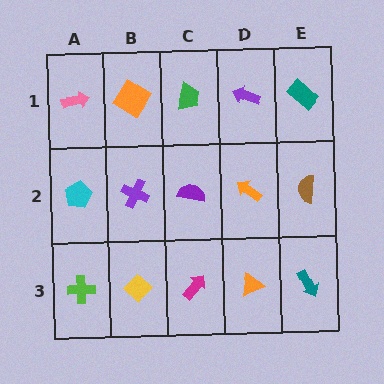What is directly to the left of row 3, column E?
An orange triangle.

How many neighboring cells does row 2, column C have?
4.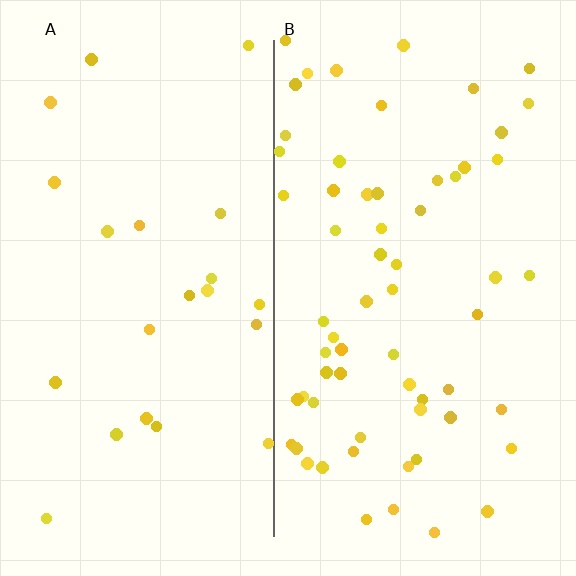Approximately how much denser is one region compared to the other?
Approximately 2.8× — region B over region A.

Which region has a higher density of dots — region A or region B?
B (the right).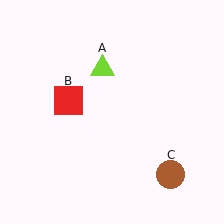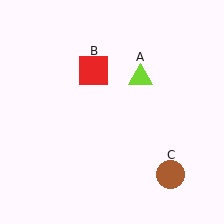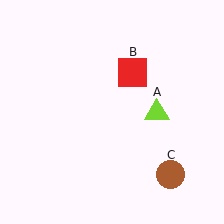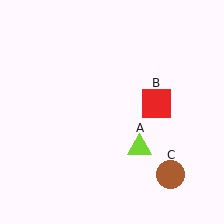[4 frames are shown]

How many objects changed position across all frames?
2 objects changed position: lime triangle (object A), red square (object B).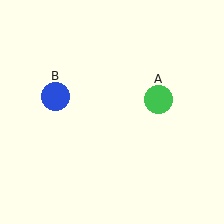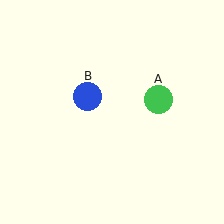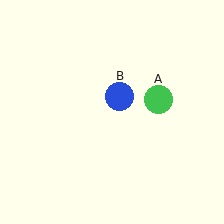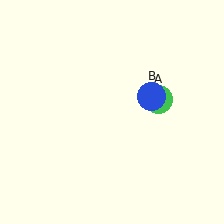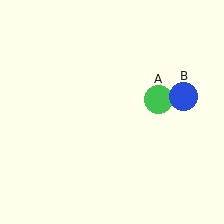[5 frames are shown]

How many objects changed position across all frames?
1 object changed position: blue circle (object B).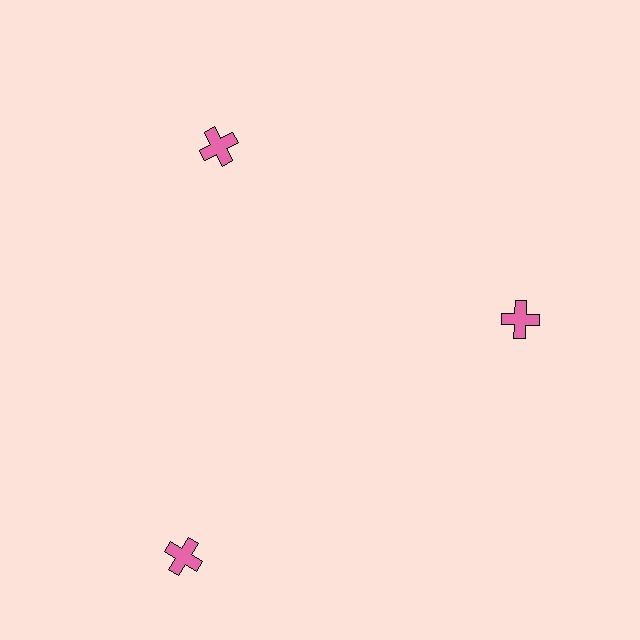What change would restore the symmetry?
The symmetry would be restored by moving it inward, back onto the ring so that all 3 crosses sit at equal angles and equal distance from the center.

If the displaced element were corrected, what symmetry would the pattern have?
It would have 3-fold rotational symmetry — the pattern would map onto itself every 120 degrees.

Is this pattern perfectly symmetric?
No. The 3 pink crosses are arranged in a ring, but one element near the 7 o'clock position is pushed outward from the center, breaking the 3-fold rotational symmetry.